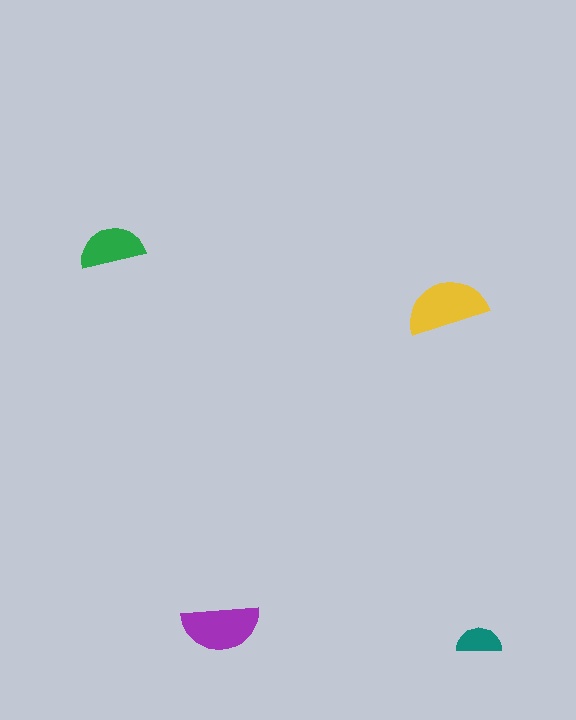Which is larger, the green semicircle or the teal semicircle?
The green one.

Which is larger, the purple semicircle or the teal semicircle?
The purple one.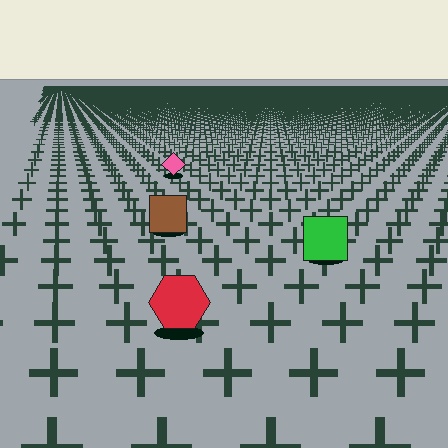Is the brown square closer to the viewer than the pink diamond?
Yes. The brown square is closer — you can tell from the texture gradient: the ground texture is coarser near it.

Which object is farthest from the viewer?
The pink diamond is farthest from the viewer. It appears smaller and the ground texture around it is denser.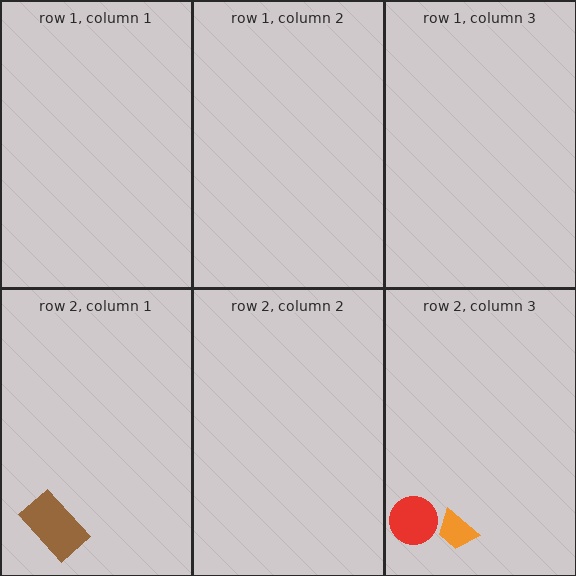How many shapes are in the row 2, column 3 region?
2.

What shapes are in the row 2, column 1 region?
The brown rectangle.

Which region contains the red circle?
The row 2, column 3 region.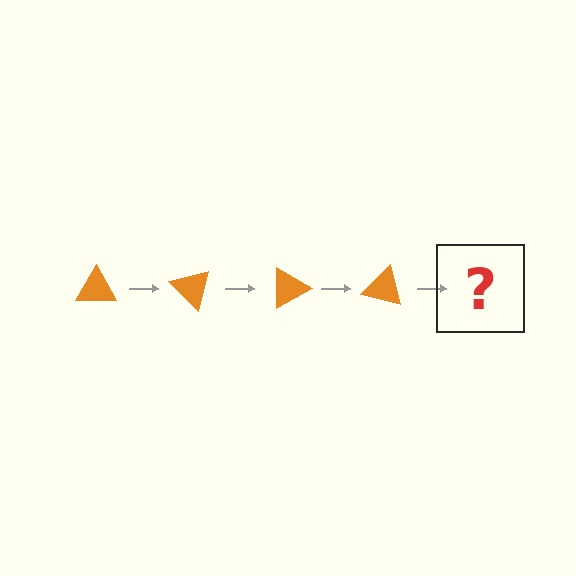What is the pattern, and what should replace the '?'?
The pattern is that the triangle rotates 45 degrees each step. The '?' should be an orange triangle rotated 180 degrees.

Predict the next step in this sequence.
The next step is an orange triangle rotated 180 degrees.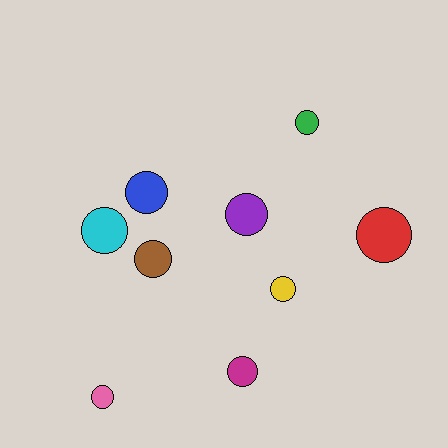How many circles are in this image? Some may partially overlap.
There are 9 circles.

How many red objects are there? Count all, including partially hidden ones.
There is 1 red object.